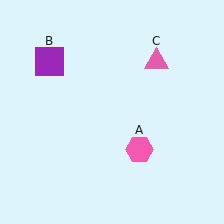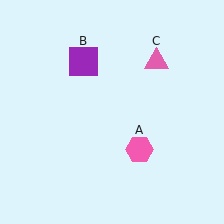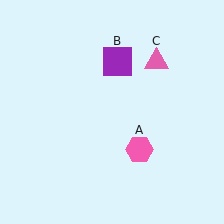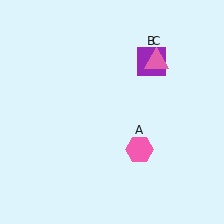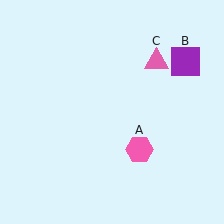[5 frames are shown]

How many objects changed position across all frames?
1 object changed position: purple square (object B).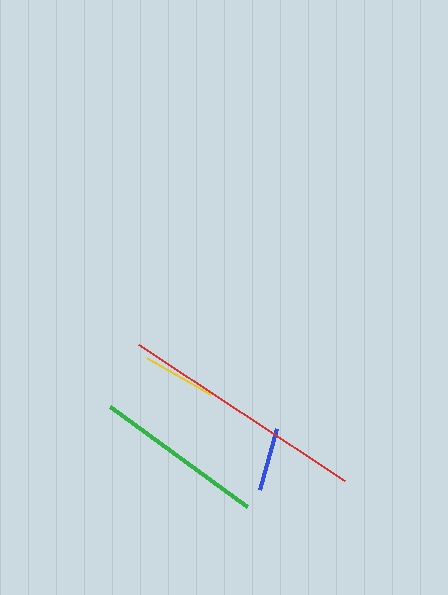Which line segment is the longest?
The red line is the longest at approximately 247 pixels.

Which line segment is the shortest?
The blue line is the shortest at approximately 63 pixels.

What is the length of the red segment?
The red segment is approximately 247 pixels long.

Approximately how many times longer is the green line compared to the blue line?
The green line is approximately 2.7 times the length of the blue line.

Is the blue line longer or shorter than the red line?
The red line is longer than the blue line.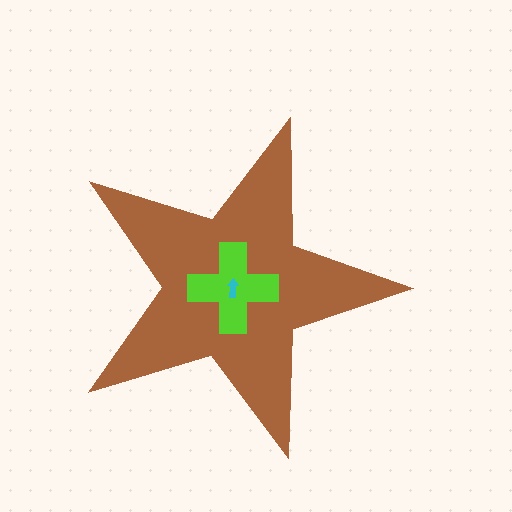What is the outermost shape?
The brown star.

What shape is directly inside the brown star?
The lime cross.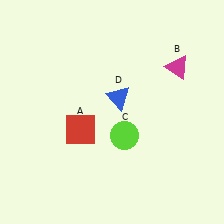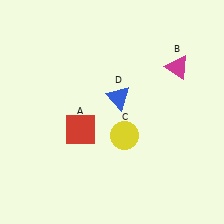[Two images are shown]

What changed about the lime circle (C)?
In Image 1, C is lime. In Image 2, it changed to yellow.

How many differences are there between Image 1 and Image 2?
There is 1 difference between the two images.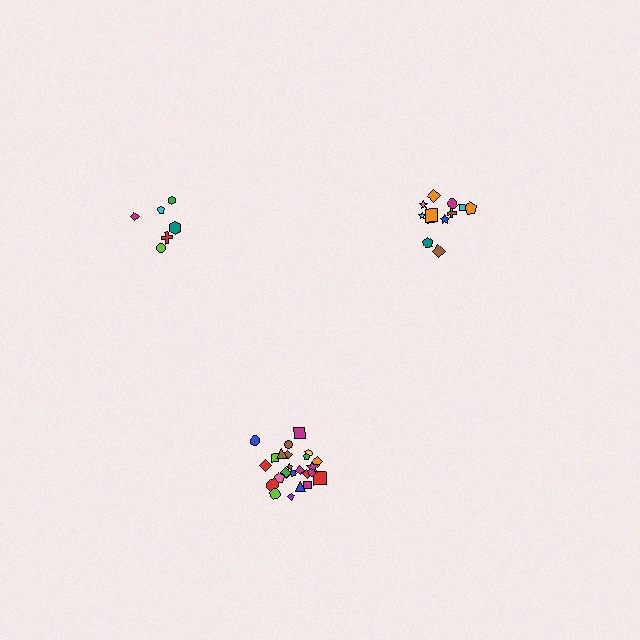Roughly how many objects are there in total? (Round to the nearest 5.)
Roughly 45 objects in total.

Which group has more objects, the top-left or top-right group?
The top-right group.